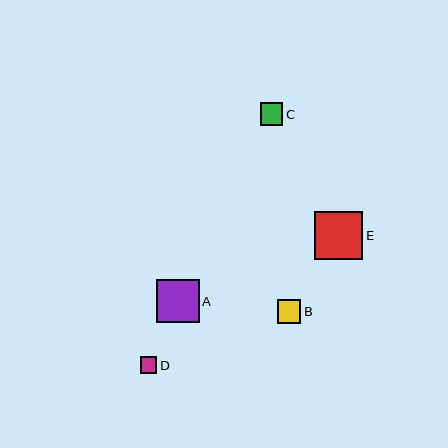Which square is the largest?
Square E is the largest with a size of approximately 49 pixels.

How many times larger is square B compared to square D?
Square B is approximately 1.4 times the size of square D.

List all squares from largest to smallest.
From largest to smallest: E, A, B, C, D.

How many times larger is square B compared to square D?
Square B is approximately 1.4 times the size of square D.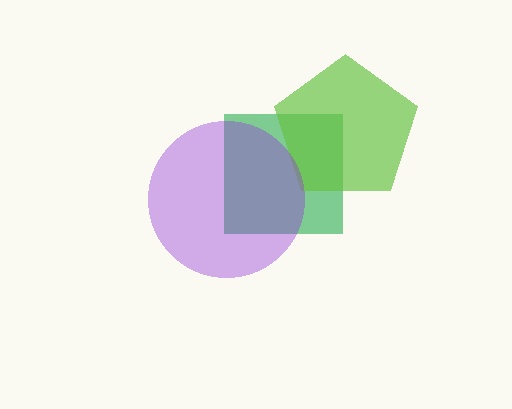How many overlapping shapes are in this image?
There are 3 overlapping shapes in the image.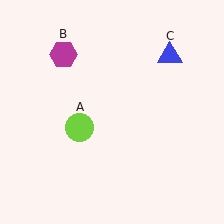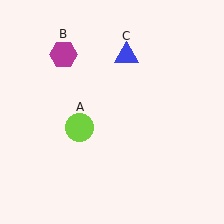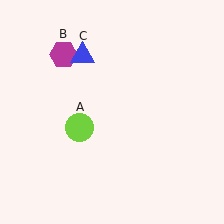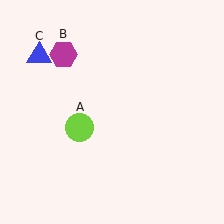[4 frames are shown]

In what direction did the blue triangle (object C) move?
The blue triangle (object C) moved left.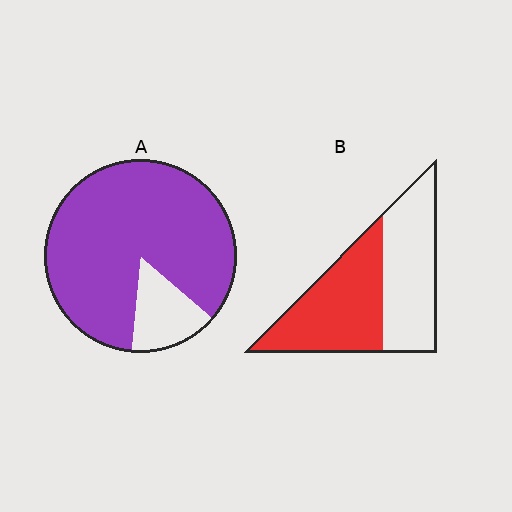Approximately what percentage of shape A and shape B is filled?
A is approximately 85% and B is approximately 50%.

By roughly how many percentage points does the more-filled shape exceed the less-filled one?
By roughly 35 percentage points (A over B).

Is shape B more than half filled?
Roughly half.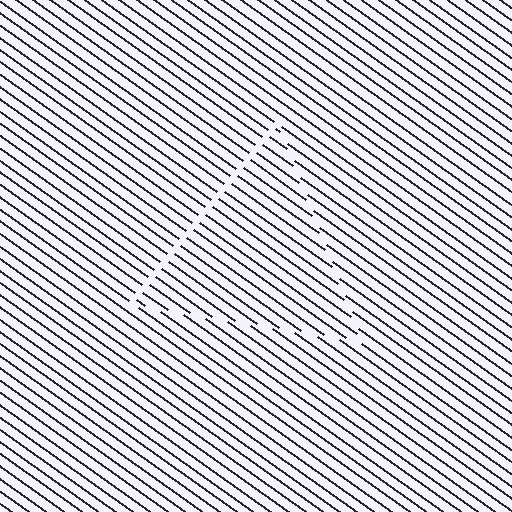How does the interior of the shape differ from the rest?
The interior of the shape contains the same grating, shifted by half a period — the contour is defined by the phase discontinuity where line-ends from the inner and outer gratings abut.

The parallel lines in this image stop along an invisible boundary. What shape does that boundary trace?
An illusory triangle. The interior of the shape contains the same grating, shifted by half a period — the contour is defined by the phase discontinuity where line-ends from the inner and outer gratings abut.